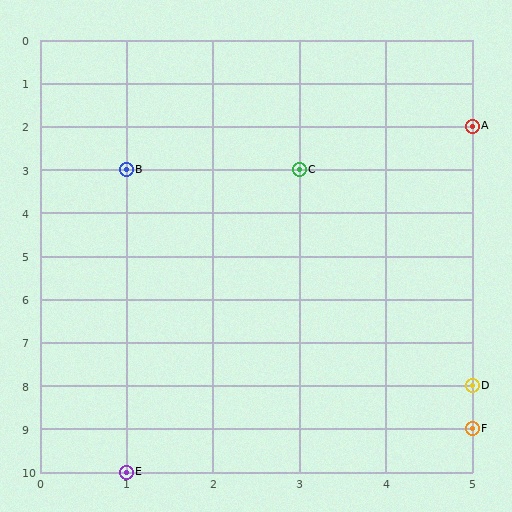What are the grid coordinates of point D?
Point D is at grid coordinates (5, 8).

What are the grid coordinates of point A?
Point A is at grid coordinates (5, 2).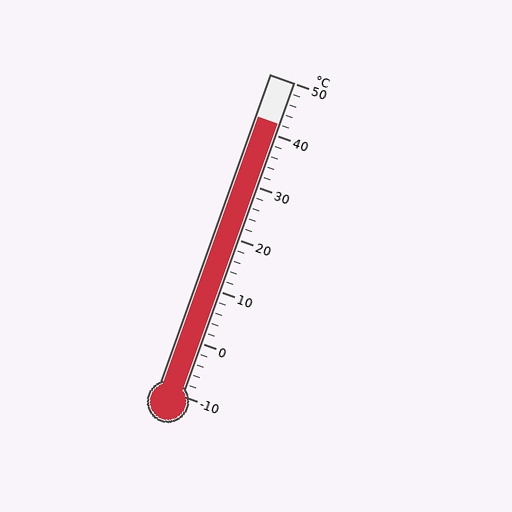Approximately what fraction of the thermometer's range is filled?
The thermometer is filled to approximately 85% of its range.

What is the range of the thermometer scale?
The thermometer scale ranges from -10°C to 50°C.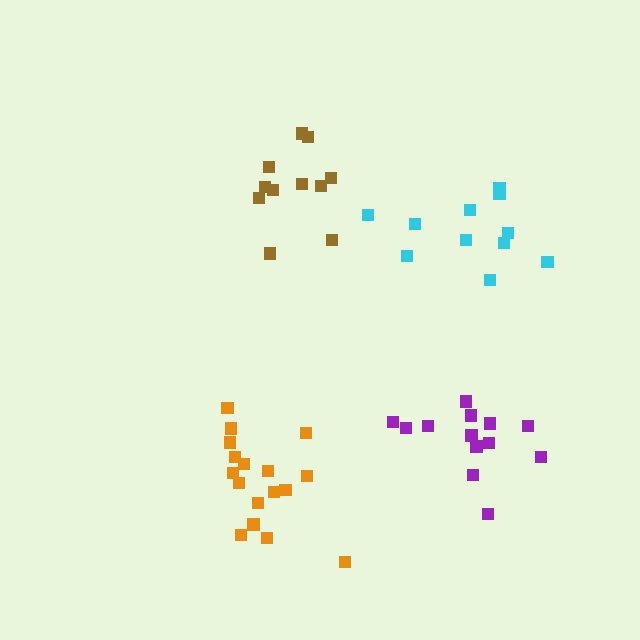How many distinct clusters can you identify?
There are 4 distinct clusters.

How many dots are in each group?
Group 1: 11 dots, Group 2: 13 dots, Group 3: 11 dots, Group 4: 17 dots (52 total).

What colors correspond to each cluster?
The clusters are colored: cyan, purple, brown, orange.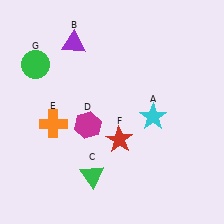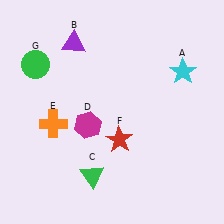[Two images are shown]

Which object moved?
The cyan star (A) moved up.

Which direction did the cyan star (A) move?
The cyan star (A) moved up.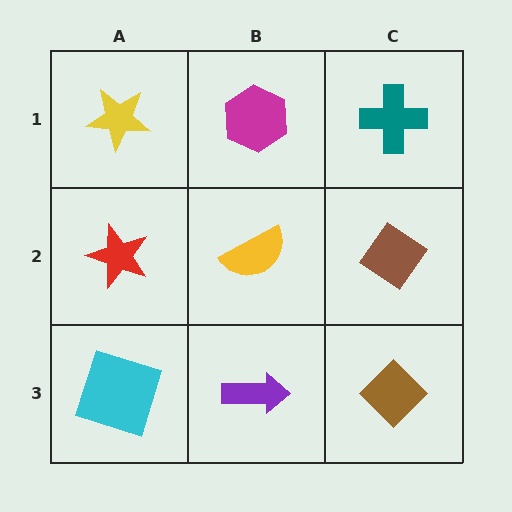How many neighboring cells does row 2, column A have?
3.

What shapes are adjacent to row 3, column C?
A brown diamond (row 2, column C), a purple arrow (row 3, column B).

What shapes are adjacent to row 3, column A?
A red star (row 2, column A), a purple arrow (row 3, column B).